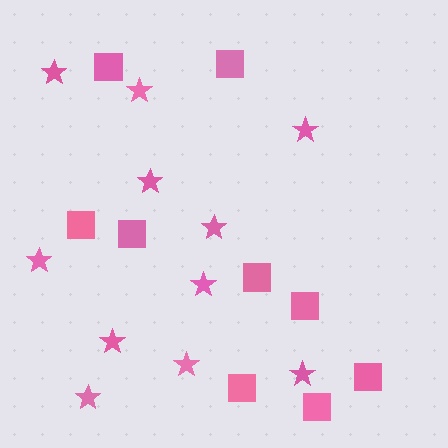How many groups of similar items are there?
There are 2 groups: one group of squares (9) and one group of stars (11).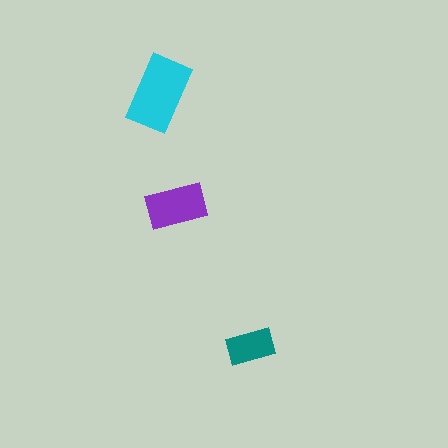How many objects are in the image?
There are 3 objects in the image.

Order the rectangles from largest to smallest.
the cyan one, the purple one, the teal one.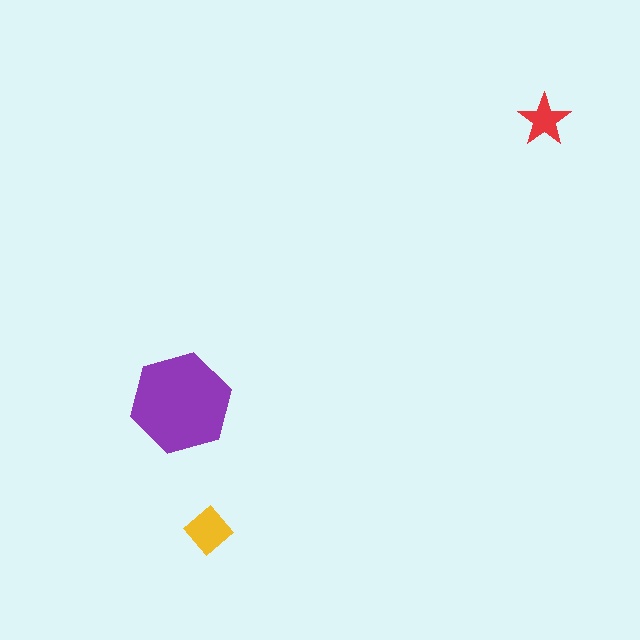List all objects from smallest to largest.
The red star, the yellow diamond, the purple hexagon.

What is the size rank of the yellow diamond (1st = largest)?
2nd.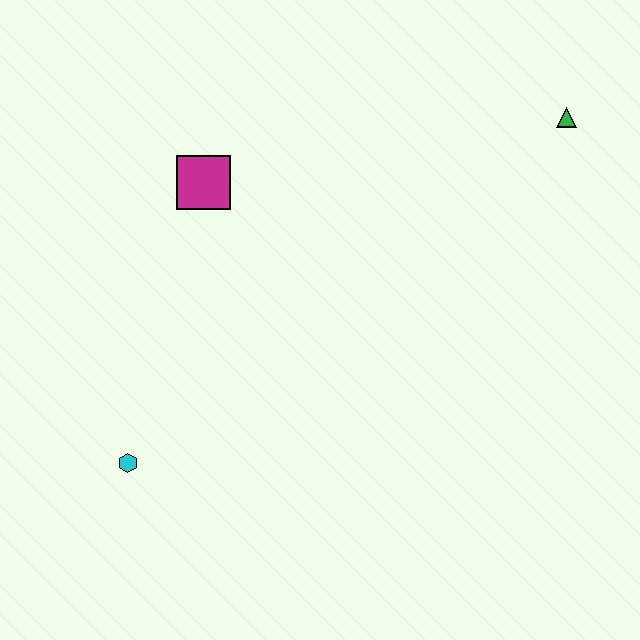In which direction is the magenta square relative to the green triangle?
The magenta square is to the left of the green triangle.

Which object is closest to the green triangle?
The magenta square is closest to the green triangle.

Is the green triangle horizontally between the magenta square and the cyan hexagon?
No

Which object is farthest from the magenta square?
The green triangle is farthest from the magenta square.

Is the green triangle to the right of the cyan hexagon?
Yes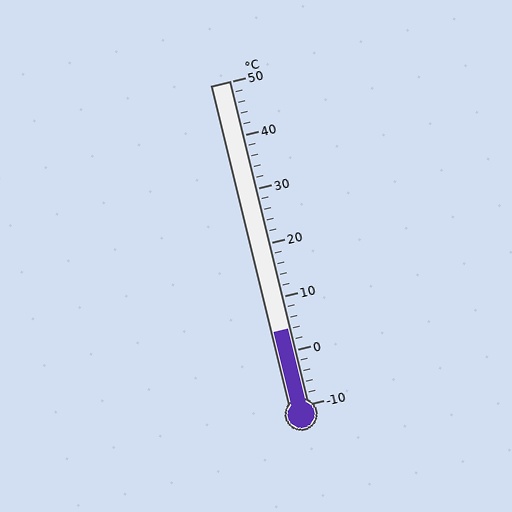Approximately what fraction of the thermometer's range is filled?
The thermometer is filled to approximately 25% of its range.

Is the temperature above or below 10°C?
The temperature is below 10°C.